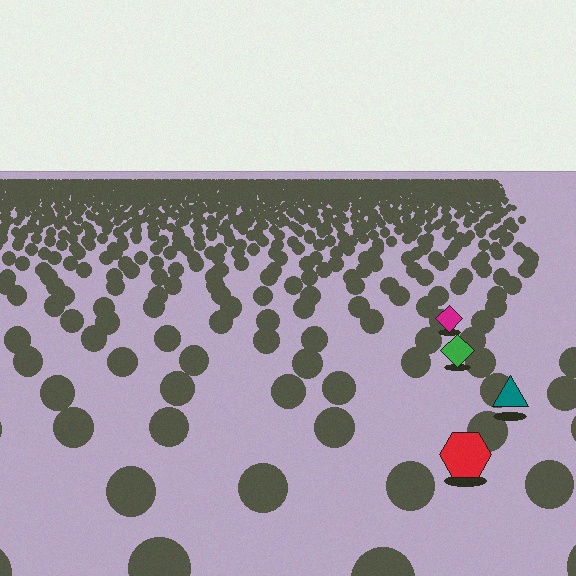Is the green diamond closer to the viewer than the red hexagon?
No. The red hexagon is closer — you can tell from the texture gradient: the ground texture is coarser near it.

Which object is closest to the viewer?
The red hexagon is closest. The texture marks near it are larger and more spread out.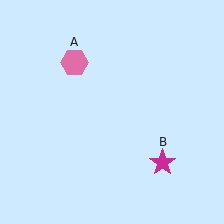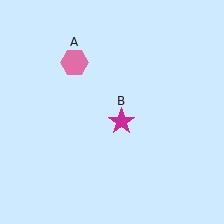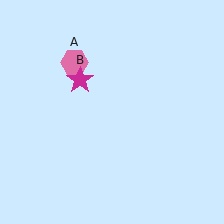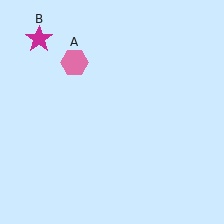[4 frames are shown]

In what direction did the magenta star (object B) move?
The magenta star (object B) moved up and to the left.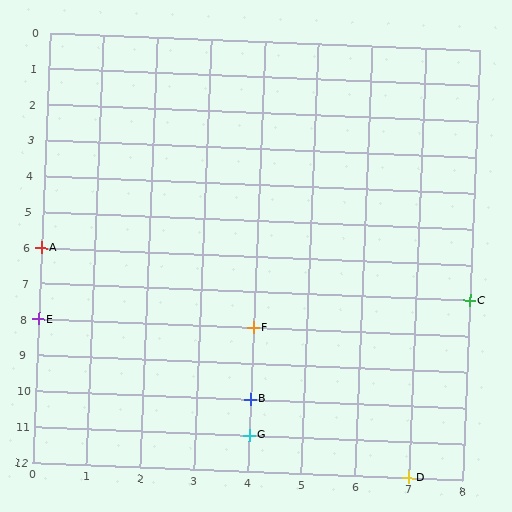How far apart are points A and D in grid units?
Points A and D are 7 columns and 6 rows apart (about 9.2 grid units diagonally).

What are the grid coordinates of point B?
Point B is at grid coordinates (4, 10).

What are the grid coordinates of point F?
Point F is at grid coordinates (4, 8).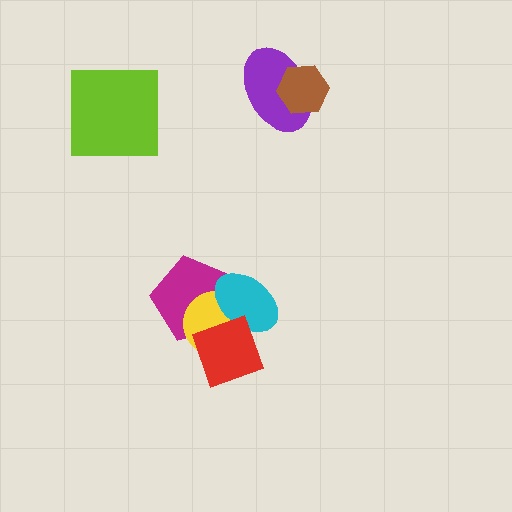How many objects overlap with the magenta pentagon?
3 objects overlap with the magenta pentagon.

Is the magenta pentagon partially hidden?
Yes, it is partially covered by another shape.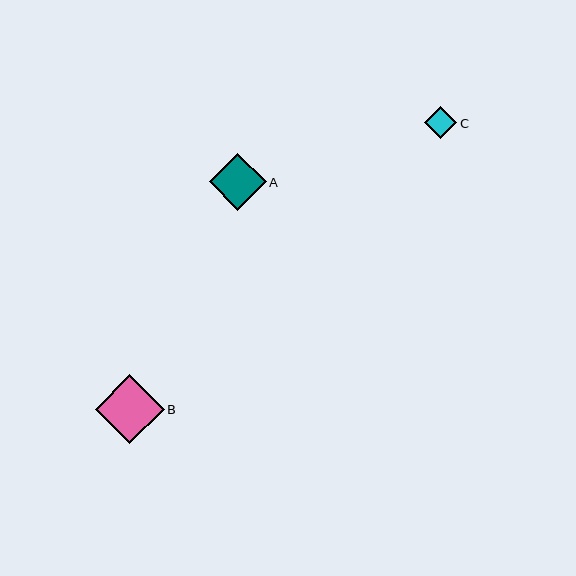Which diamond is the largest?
Diamond B is the largest with a size of approximately 69 pixels.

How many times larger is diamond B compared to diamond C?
Diamond B is approximately 2.1 times the size of diamond C.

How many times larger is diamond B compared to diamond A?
Diamond B is approximately 1.2 times the size of diamond A.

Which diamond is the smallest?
Diamond C is the smallest with a size of approximately 32 pixels.